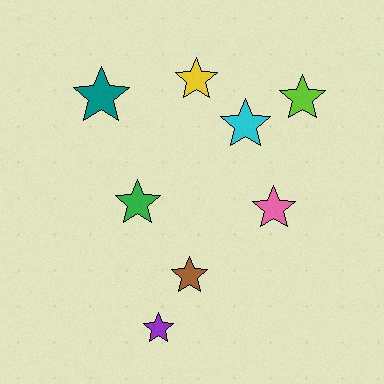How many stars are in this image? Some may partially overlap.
There are 8 stars.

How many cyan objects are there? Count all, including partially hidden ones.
There is 1 cyan object.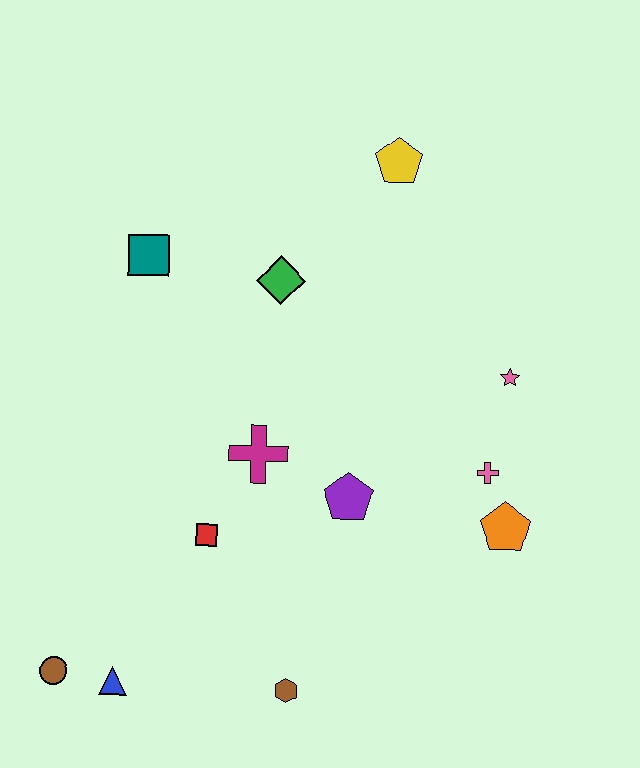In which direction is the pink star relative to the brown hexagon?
The pink star is above the brown hexagon.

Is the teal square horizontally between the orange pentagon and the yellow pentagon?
No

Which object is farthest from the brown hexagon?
The yellow pentagon is farthest from the brown hexagon.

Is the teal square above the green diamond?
Yes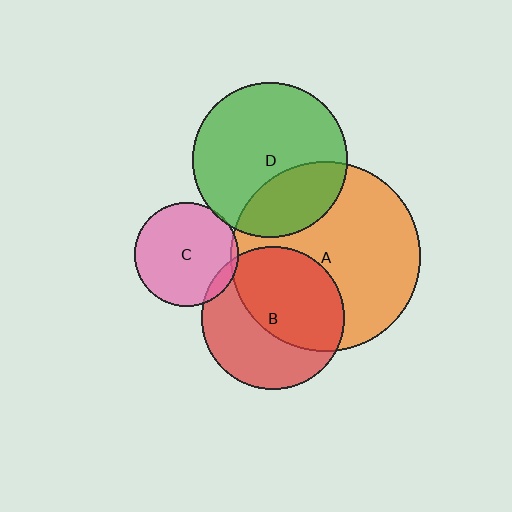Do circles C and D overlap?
Yes.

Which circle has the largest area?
Circle A (orange).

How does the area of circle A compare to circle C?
Approximately 3.3 times.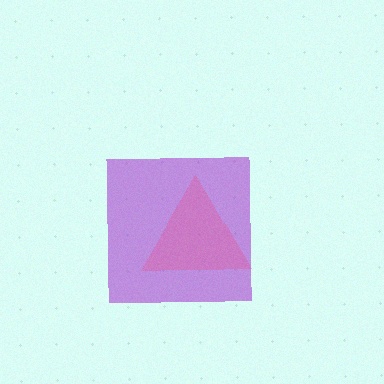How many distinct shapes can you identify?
There are 2 distinct shapes: a purple square, a pink triangle.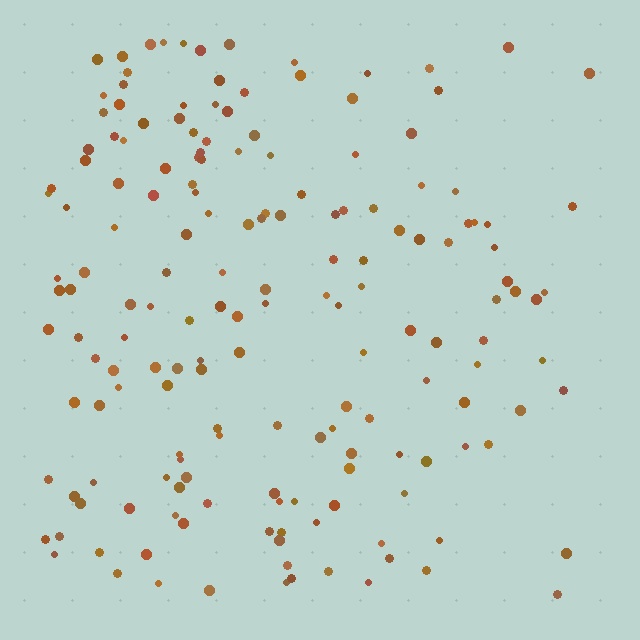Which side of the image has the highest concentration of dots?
The left.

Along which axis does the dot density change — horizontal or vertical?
Horizontal.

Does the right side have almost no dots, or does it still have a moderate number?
Still a moderate number, just noticeably fewer than the left.